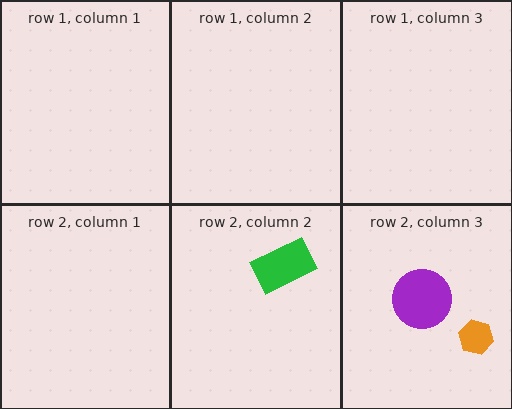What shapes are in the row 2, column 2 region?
The green rectangle.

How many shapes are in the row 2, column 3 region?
2.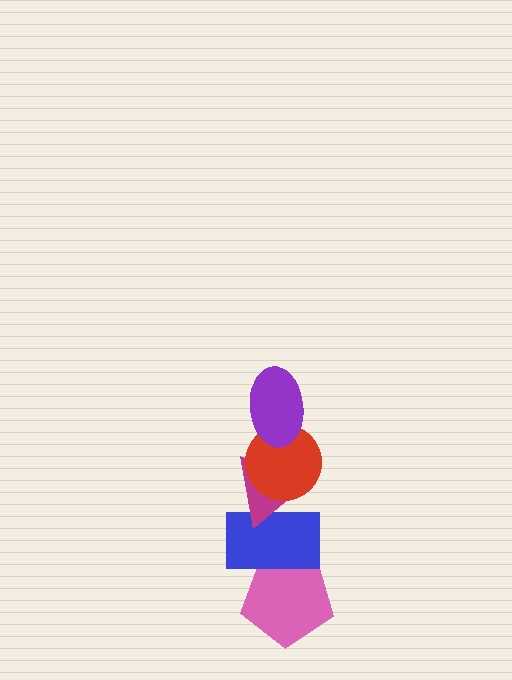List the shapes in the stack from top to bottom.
From top to bottom: the purple ellipse, the red circle, the magenta triangle, the blue rectangle, the pink pentagon.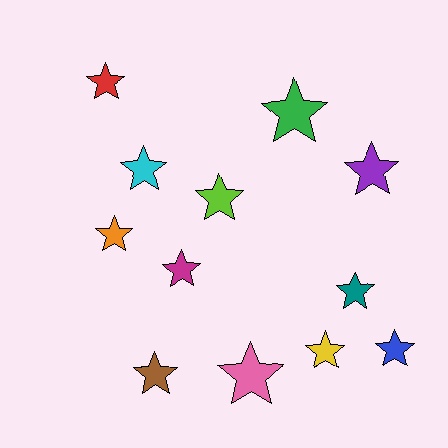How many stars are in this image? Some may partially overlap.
There are 12 stars.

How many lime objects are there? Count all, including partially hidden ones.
There is 1 lime object.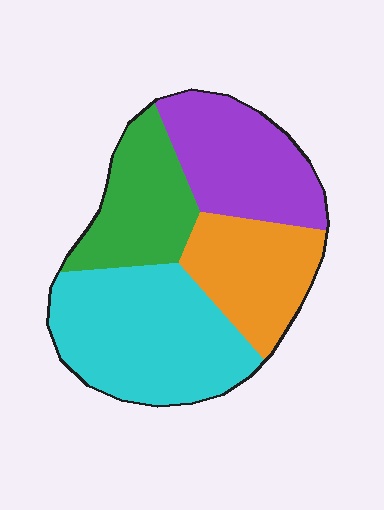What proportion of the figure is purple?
Purple takes up about one quarter (1/4) of the figure.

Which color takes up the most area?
Cyan, at roughly 35%.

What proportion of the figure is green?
Green covers about 20% of the figure.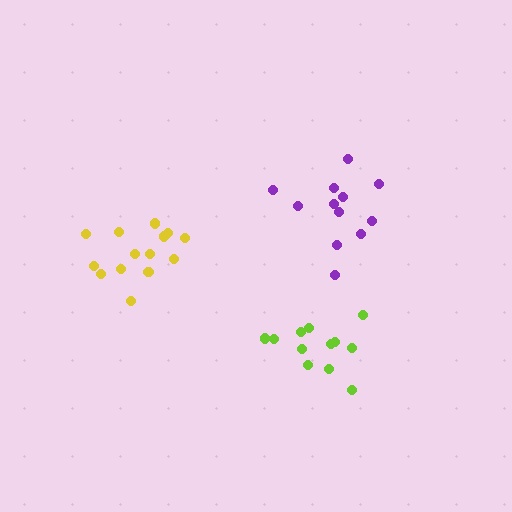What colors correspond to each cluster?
The clusters are colored: yellow, purple, lime.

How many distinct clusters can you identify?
There are 3 distinct clusters.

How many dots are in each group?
Group 1: 14 dots, Group 2: 12 dots, Group 3: 12 dots (38 total).